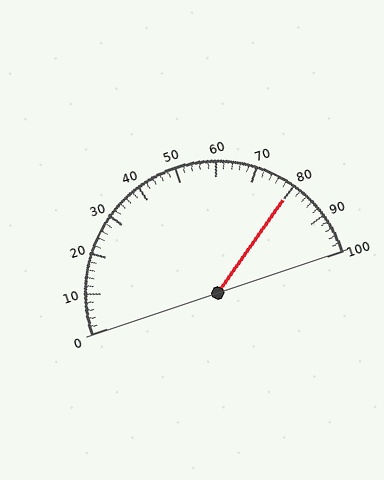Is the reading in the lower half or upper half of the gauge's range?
The reading is in the upper half of the range (0 to 100).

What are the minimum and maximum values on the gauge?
The gauge ranges from 0 to 100.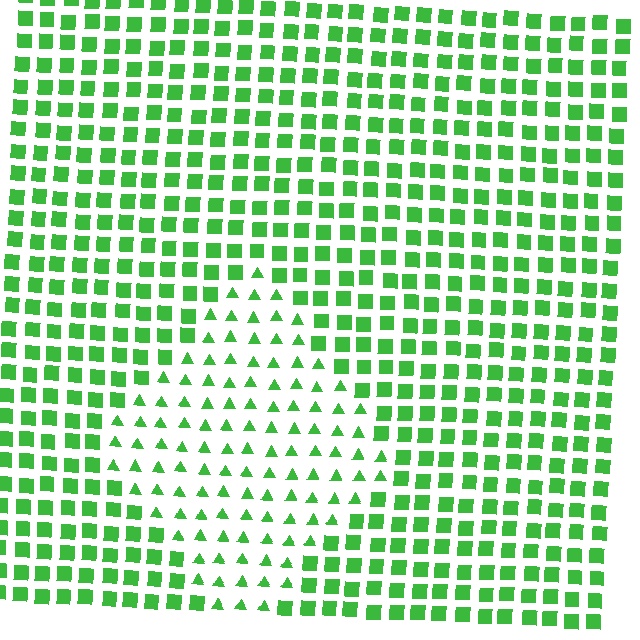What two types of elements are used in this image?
The image uses triangles inside the diamond region and squares outside it.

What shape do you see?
I see a diamond.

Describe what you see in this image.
The image is filled with small green elements arranged in a uniform grid. A diamond-shaped region contains triangles, while the surrounding area contains squares. The boundary is defined purely by the change in element shape.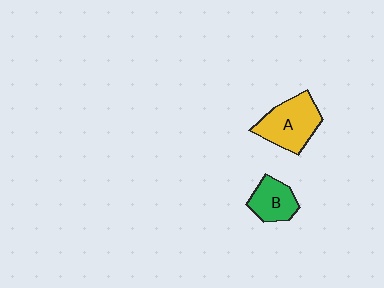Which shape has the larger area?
Shape A (yellow).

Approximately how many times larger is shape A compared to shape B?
Approximately 1.6 times.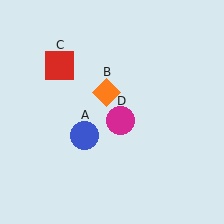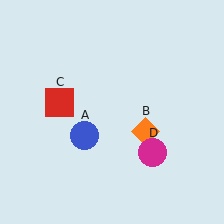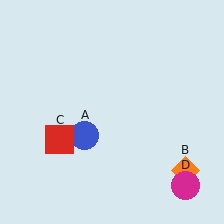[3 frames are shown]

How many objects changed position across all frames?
3 objects changed position: orange diamond (object B), red square (object C), magenta circle (object D).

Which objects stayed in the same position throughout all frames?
Blue circle (object A) remained stationary.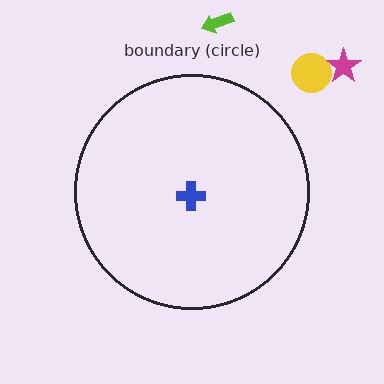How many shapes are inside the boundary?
1 inside, 3 outside.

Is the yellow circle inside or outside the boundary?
Outside.